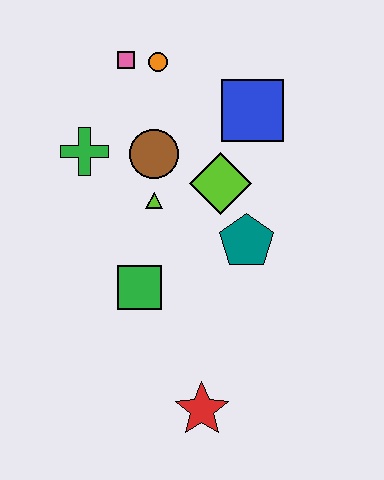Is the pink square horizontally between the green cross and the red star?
Yes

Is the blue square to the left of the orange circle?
No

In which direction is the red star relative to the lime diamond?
The red star is below the lime diamond.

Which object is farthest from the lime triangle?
The red star is farthest from the lime triangle.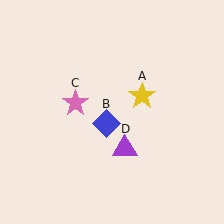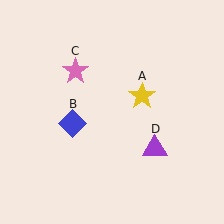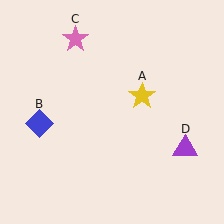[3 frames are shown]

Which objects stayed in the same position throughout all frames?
Yellow star (object A) remained stationary.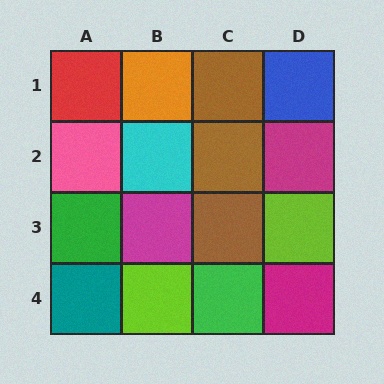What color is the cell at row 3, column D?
Lime.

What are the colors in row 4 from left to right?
Teal, lime, green, magenta.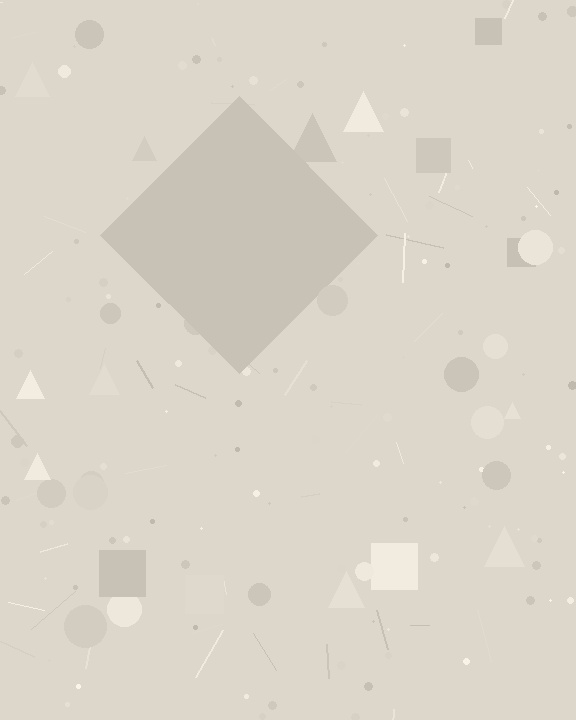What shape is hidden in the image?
A diamond is hidden in the image.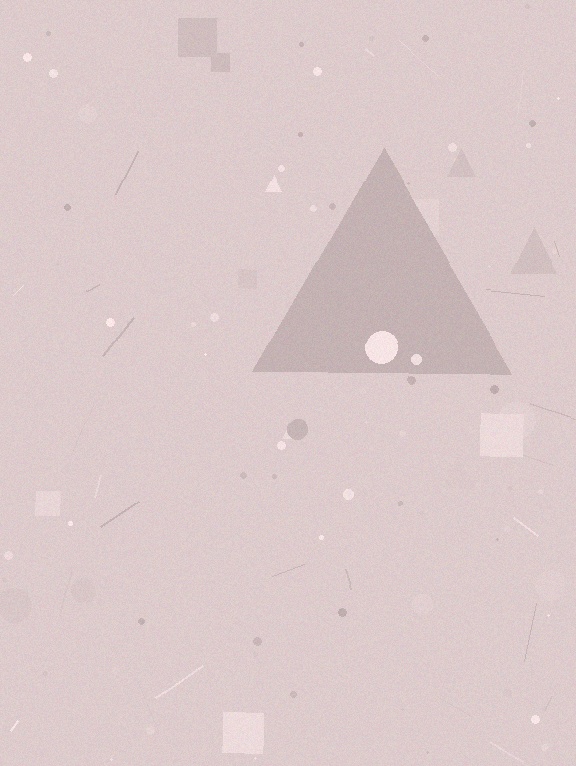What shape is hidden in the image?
A triangle is hidden in the image.